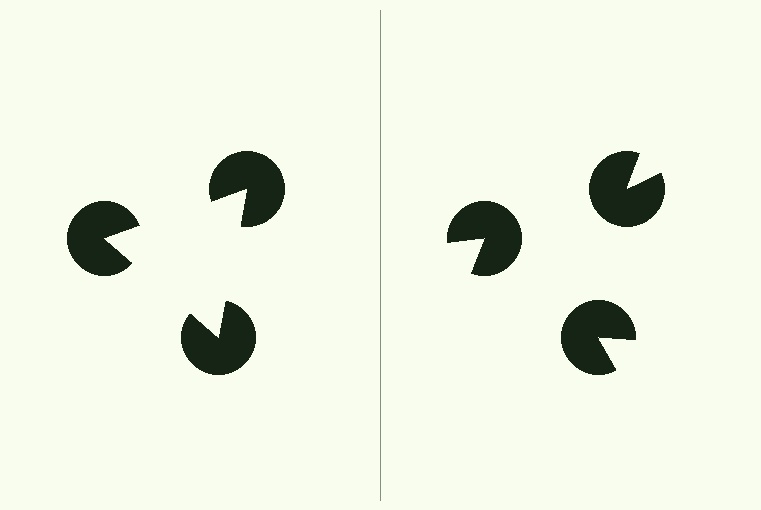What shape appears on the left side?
An illusory triangle.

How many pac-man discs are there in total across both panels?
6 — 3 on each side.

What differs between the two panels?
The pac-man discs are positioned identically on both sides; only the wedge orientations differ. On the left they align to a triangle; on the right they are misaligned.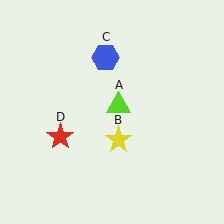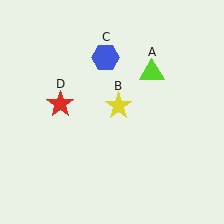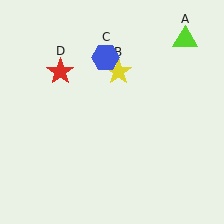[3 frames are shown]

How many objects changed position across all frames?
3 objects changed position: lime triangle (object A), yellow star (object B), red star (object D).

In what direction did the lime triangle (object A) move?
The lime triangle (object A) moved up and to the right.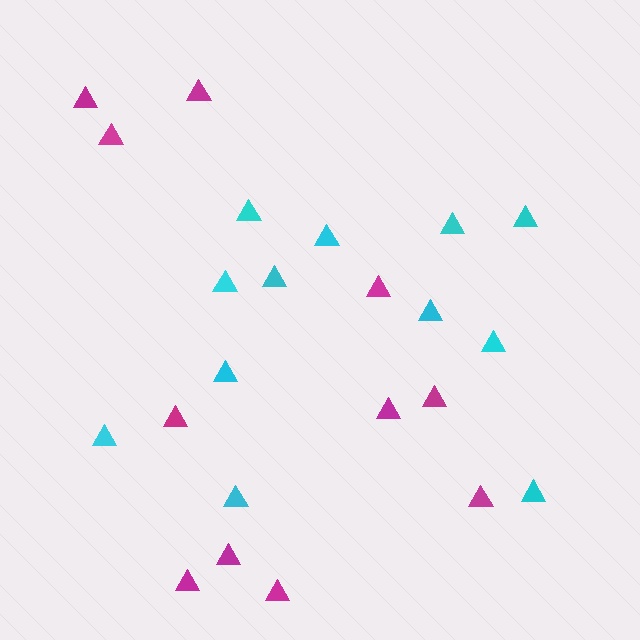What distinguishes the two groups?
There are 2 groups: one group of cyan triangles (12) and one group of magenta triangles (11).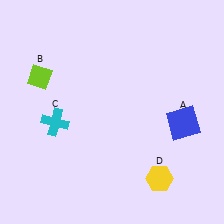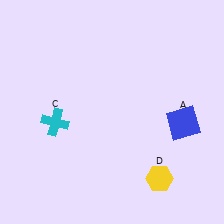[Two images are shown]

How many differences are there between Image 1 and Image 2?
There is 1 difference between the two images.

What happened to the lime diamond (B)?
The lime diamond (B) was removed in Image 2. It was in the top-left area of Image 1.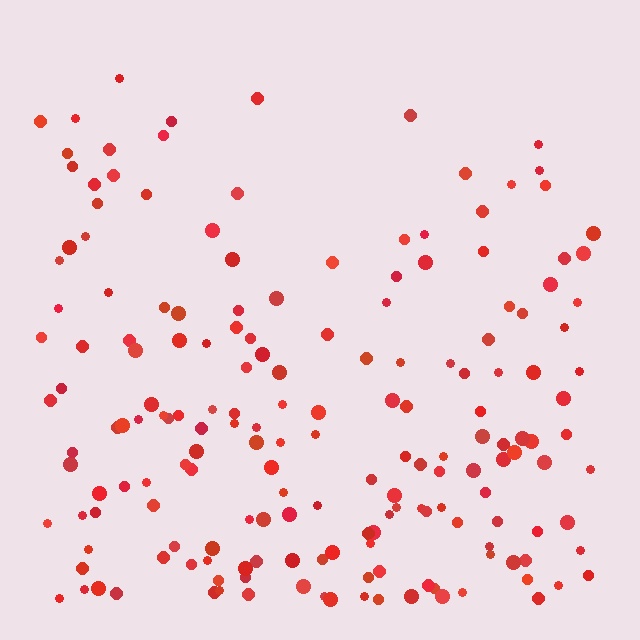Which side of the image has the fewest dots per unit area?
The top.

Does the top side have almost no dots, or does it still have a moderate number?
Still a moderate number, just noticeably fewer than the bottom.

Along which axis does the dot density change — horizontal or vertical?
Vertical.